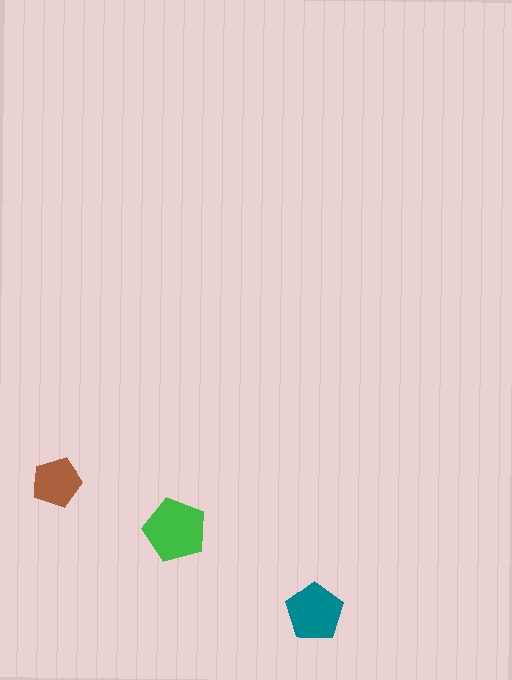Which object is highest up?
The brown pentagon is topmost.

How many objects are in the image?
There are 3 objects in the image.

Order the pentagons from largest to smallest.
the green one, the teal one, the brown one.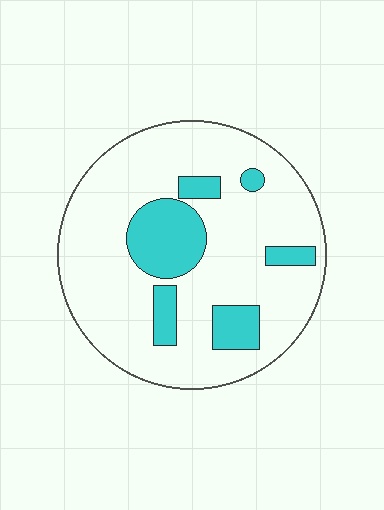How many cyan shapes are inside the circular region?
6.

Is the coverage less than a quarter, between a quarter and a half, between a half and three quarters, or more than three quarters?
Less than a quarter.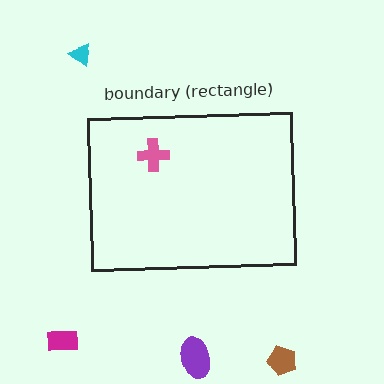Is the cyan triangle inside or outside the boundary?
Outside.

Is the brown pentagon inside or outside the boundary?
Outside.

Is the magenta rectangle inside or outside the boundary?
Outside.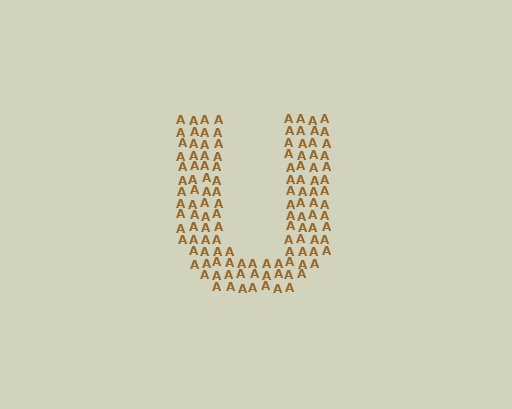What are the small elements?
The small elements are letter A's.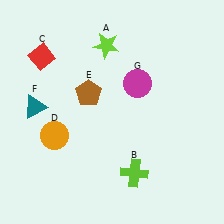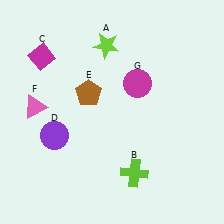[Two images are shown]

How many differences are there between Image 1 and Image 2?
There are 3 differences between the two images.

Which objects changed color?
C changed from red to magenta. D changed from orange to purple. F changed from teal to pink.